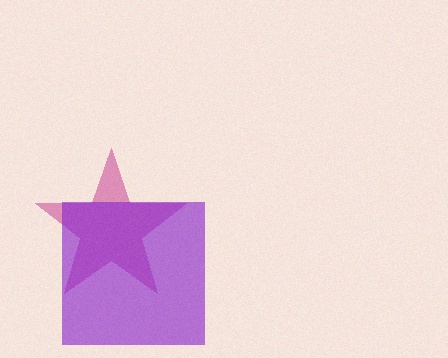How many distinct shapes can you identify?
There are 2 distinct shapes: a magenta star, a purple square.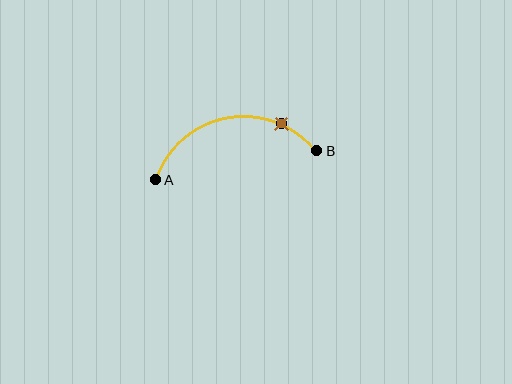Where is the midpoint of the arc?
The arc midpoint is the point on the curve farthest from the straight line joining A and B. It sits above that line.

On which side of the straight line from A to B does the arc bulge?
The arc bulges above the straight line connecting A and B.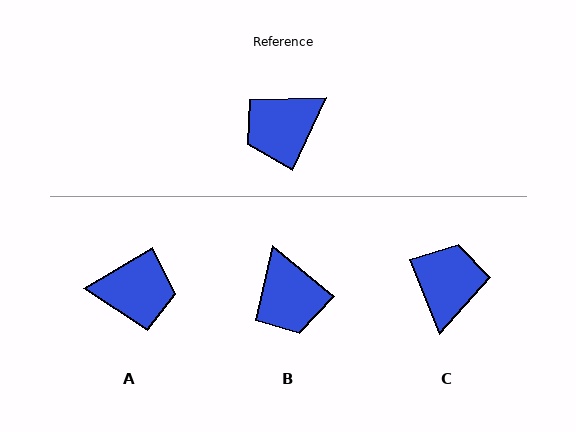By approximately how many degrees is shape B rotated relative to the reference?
Approximately 76 degrees counter-clockwise.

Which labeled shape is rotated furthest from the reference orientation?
A, about 145 degrees away.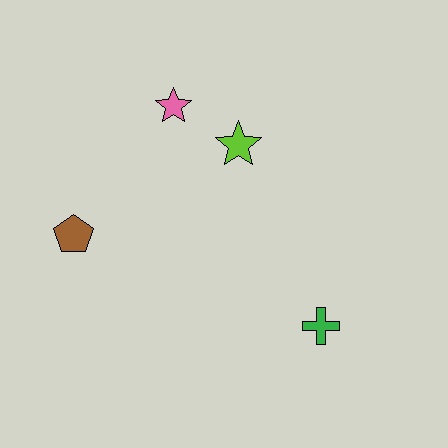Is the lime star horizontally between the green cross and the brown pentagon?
Yes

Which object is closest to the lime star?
The pink star is closest to the lime star.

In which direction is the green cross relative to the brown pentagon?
The green cross is to the right of the brown pentagon.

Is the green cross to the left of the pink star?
No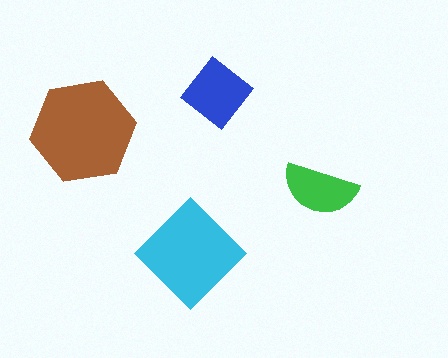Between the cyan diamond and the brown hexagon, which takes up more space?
The brown hexagon.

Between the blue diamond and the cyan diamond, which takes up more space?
The cyan diamond.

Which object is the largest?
The brown hexagon.